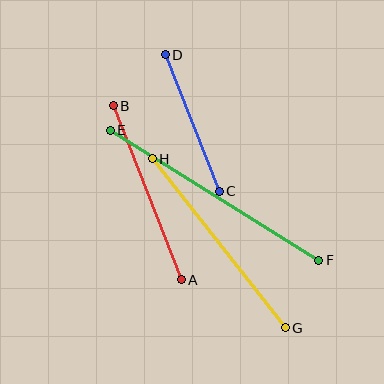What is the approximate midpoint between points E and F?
The midpoint is at approximately (215, 195) pixels.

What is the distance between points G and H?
The distance is approximately 215 pixels.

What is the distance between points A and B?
The distance is approximately 187 pixels.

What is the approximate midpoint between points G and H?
The midpoint is at approximately (219, 243) pixels.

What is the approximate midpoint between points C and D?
The midpoint is at approximately (192, 123) pixels.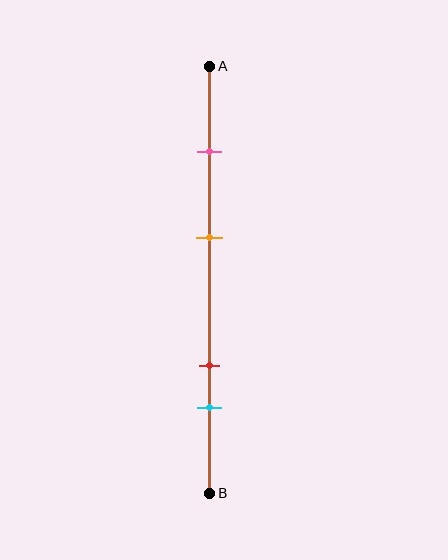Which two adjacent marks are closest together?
The red and cyan marks are the closest adjacent pair.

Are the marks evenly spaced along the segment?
No, the marks are not evenly spaced.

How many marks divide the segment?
There are 4 marks dividing the segment.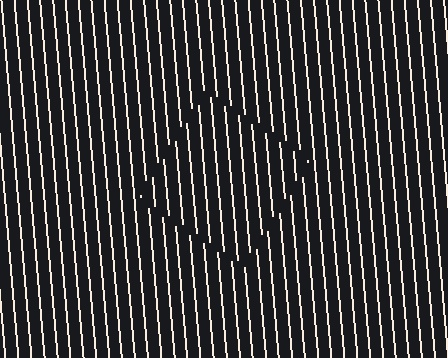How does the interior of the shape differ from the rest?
The interior of the shape contains the same grating, shifted by half a period — the contour is defined by the phase discontinuity where line-ends from the inner and outer gratings abut.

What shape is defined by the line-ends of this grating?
An illusory square. The interior of the shape contains the same grating, shifted by half a period — the contour is defined by the phase discontinuity where line-ends from the inner and outer gratings abut.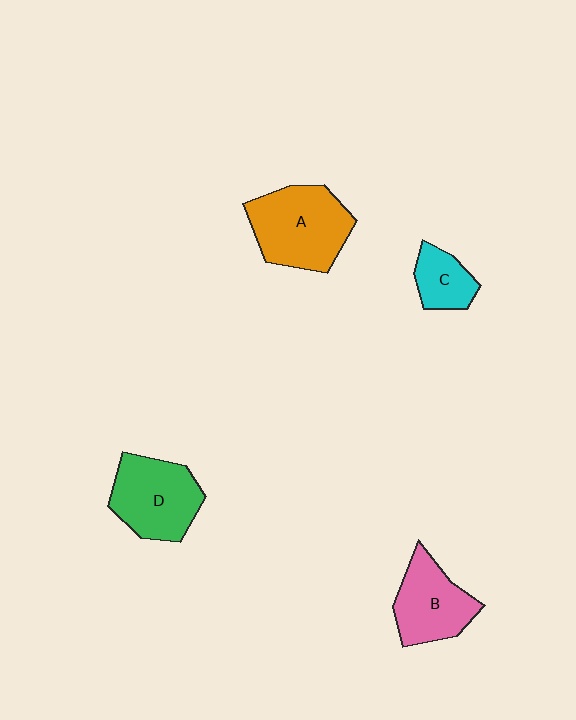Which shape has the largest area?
Shape A (orange).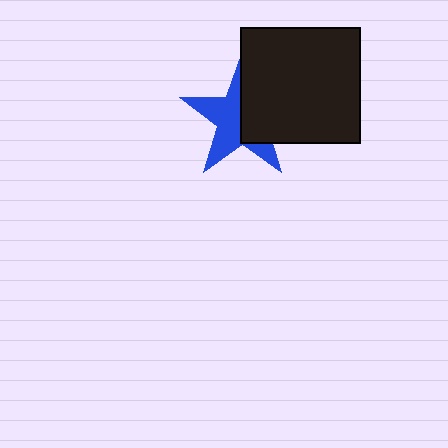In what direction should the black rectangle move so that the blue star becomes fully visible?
The black rectangle should move right. That is the shortest direction to clear the overlap and leave the blue star fully visible.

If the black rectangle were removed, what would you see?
You would see the complete blue star.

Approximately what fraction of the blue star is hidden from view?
Roughly 46% of the blue star is hidden behind the black rectangle.